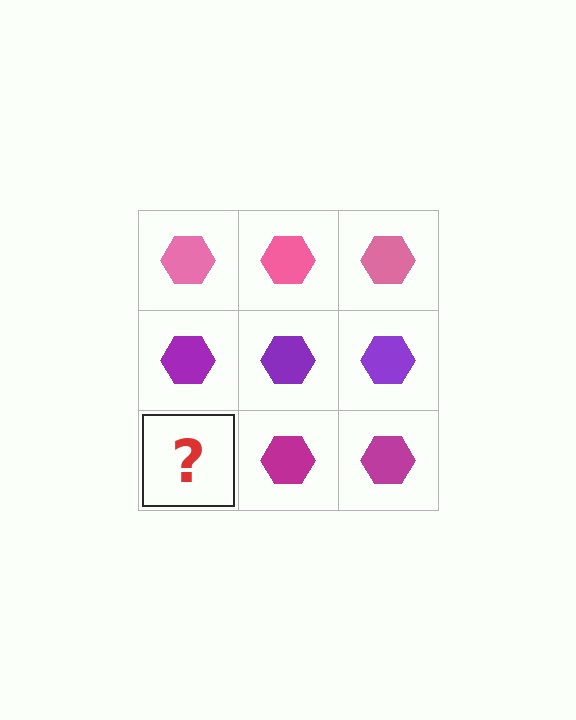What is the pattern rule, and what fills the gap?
The rule is that each row has a consistent color. The gap should be filled with a magenta hexagon.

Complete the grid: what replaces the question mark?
The question mark should be replaced with a magenta hexagon.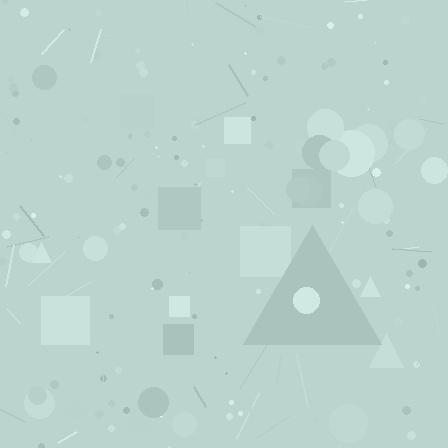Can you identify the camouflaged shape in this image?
The camouflaged shape is a triangle.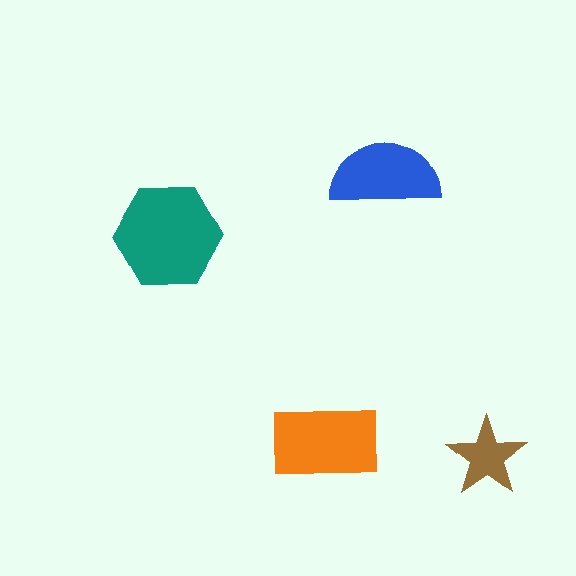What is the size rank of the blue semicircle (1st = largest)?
3rd.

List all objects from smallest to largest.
The brown star, the blue semicircle, the orange rectangle, the teal hexagon.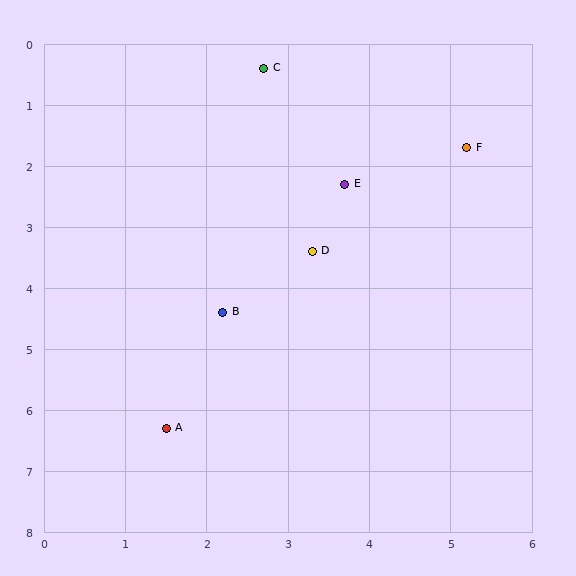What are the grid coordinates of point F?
Point F is at approximately (5.2, 1.7).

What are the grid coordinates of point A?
Point A is at approximately (1.5, 6.3).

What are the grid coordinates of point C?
Point C is at approximately (2.7, 0.4).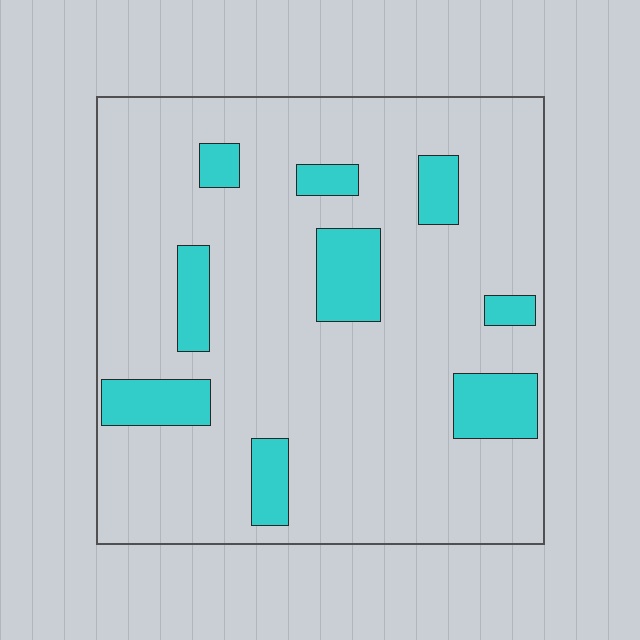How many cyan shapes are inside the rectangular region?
9.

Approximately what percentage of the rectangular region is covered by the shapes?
Approximately 15%.